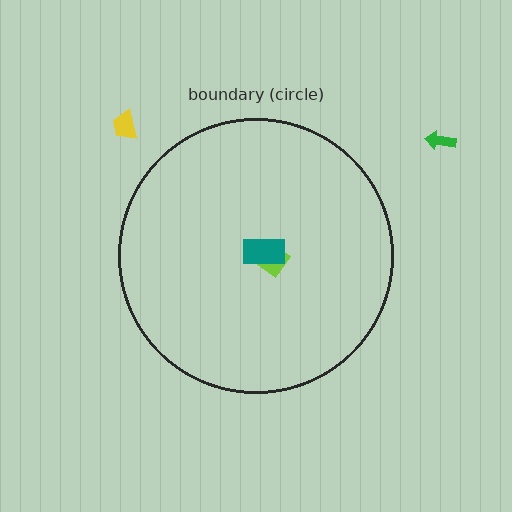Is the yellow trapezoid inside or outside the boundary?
Outside.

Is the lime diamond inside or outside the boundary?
Inside.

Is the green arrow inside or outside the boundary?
Outside.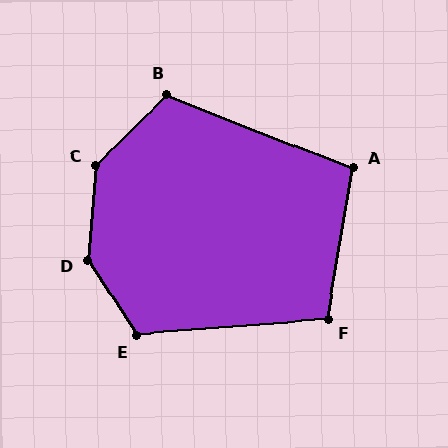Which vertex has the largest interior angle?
D, at approximately 142 degrees.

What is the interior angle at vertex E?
Approximately 119 degrees (obtuse).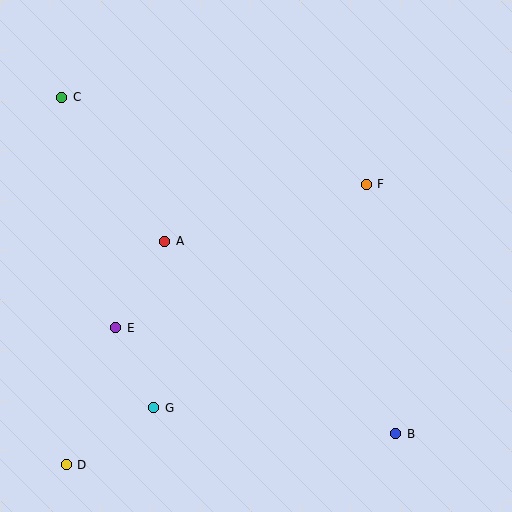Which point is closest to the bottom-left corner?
Point D is closest to the bottom-left corner.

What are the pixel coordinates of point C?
Point C is at (62, 97).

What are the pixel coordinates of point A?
Point A is at (165, 241).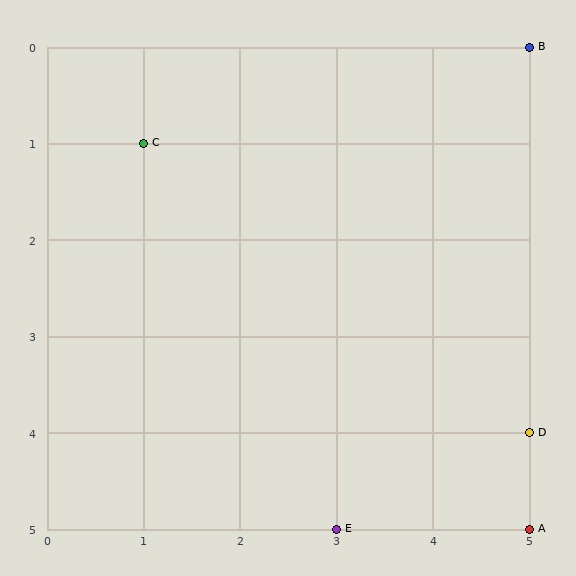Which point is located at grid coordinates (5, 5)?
Point A is at (5, 5).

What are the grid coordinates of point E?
Point E is at grid coordinates (3, 5).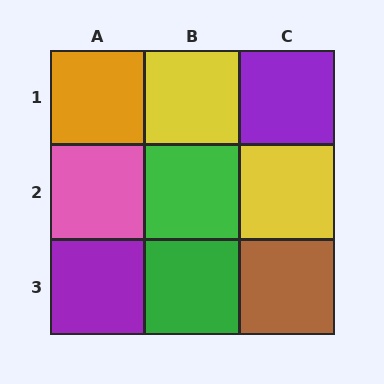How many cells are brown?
1 cell is brown.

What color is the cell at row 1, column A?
Orange.